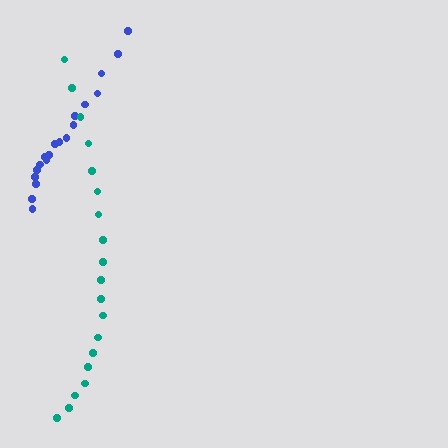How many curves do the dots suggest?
There are 2 distinct paths.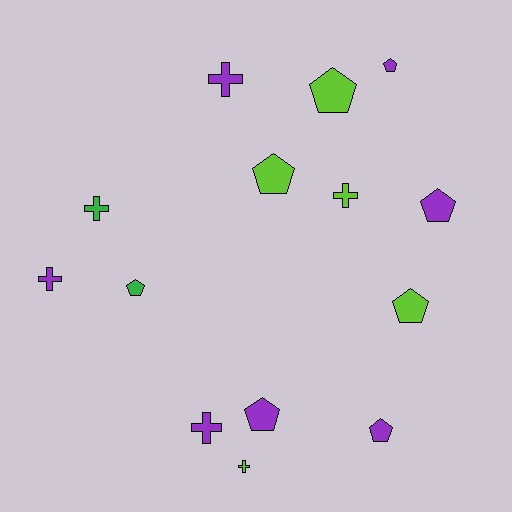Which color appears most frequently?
Purple, with 7 objects.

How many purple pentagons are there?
There are 4 purple pentagons.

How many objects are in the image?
There are 14 objects.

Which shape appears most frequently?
Pentagon, with 8 objects.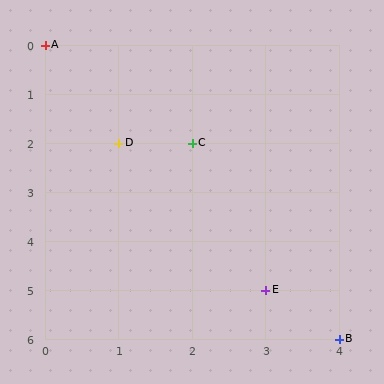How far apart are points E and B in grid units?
Points E and B are 1 column and 1 row apart (about 1.4 grid units diagonally).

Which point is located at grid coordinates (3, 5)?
Point E is at (3, 5).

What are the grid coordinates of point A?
Point A is at grid coordinates (0, 0).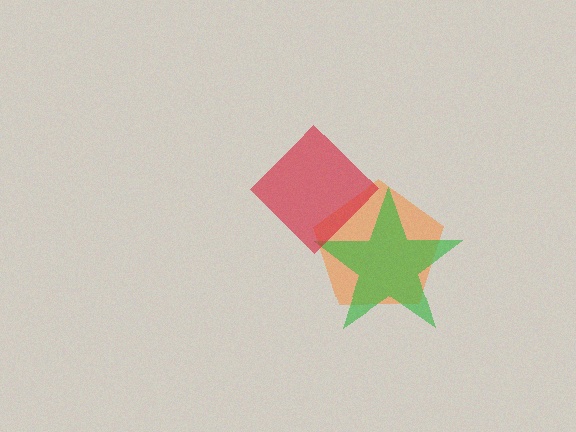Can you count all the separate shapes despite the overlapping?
Yes, there are 3 separate shapes.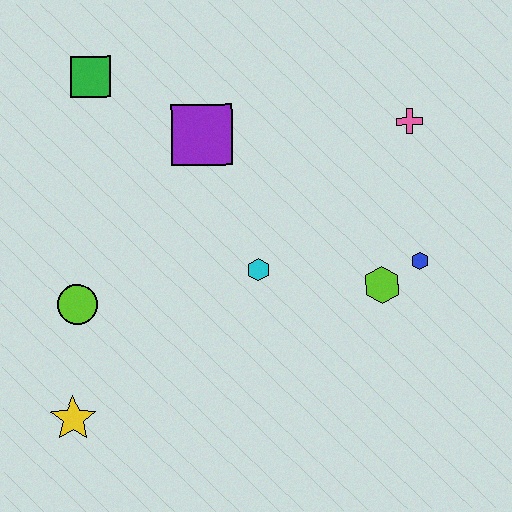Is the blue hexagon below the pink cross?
Yes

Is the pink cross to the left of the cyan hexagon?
No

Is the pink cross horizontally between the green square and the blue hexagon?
Yes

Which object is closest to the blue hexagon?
The lime hexagon is closest to the blue hexagon.